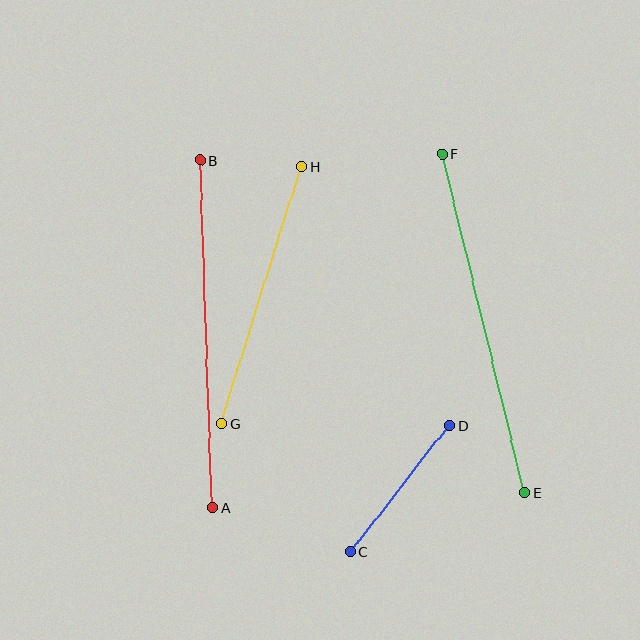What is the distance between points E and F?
The distance is approximately 348 pixels.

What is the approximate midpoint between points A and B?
The midpoint is at approximately (206, 334) pixels.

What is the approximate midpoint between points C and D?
The midpoint is at approximately (400, 489) pixels.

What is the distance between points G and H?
The distance is approximately 269 pixels.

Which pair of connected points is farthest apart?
Points E and F are farthest apart.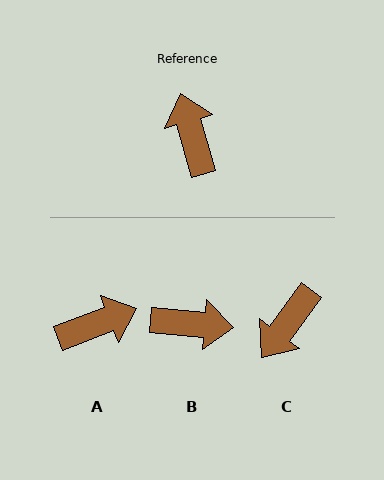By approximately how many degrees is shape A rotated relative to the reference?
Approximately 85 degrees clockwise.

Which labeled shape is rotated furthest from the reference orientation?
C, about 128 degrees away.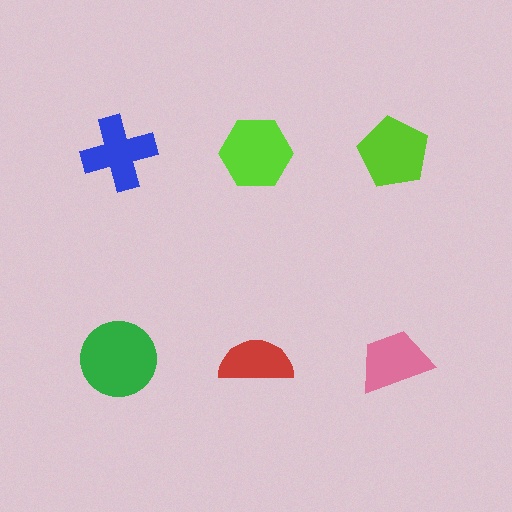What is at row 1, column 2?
A lime hexagon.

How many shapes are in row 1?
3 shapes.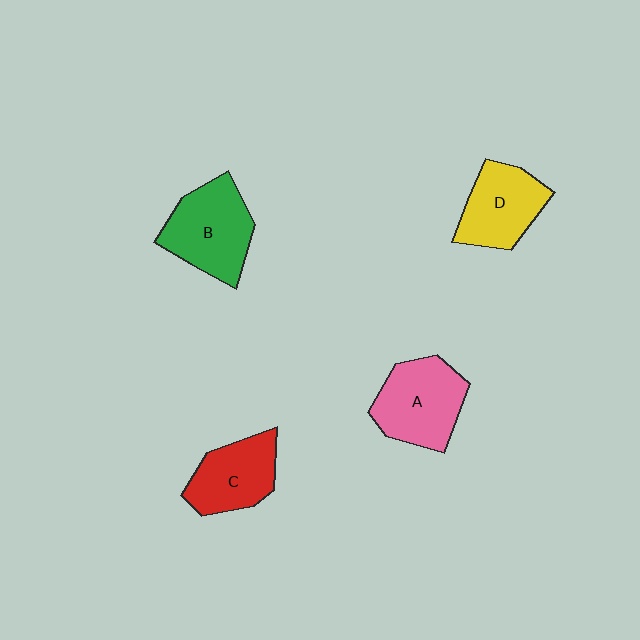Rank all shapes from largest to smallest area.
From largest to smallest: B (green), A (pink), D (yellow), C (red).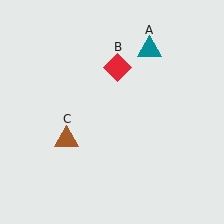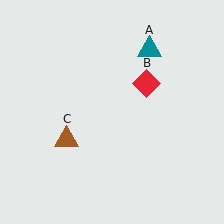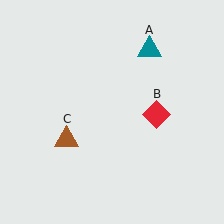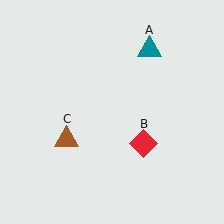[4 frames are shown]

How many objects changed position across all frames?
1 object changed position: red diamond (object B).